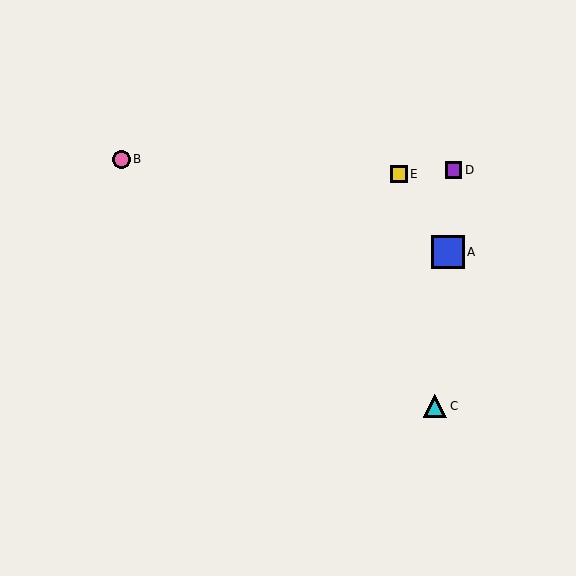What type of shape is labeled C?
Shape C is a cyan triangle.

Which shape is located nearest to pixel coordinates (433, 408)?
The cyan triangle (labeled C) at (435, 406) is nearest to that location.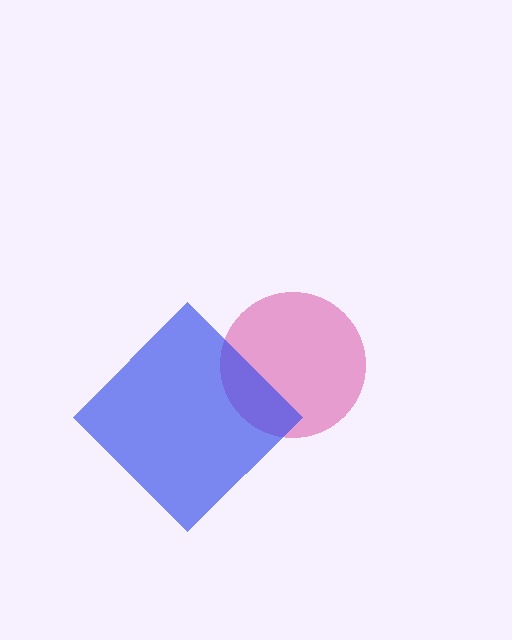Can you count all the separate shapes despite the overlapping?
Yes, there are 2 separate shapes.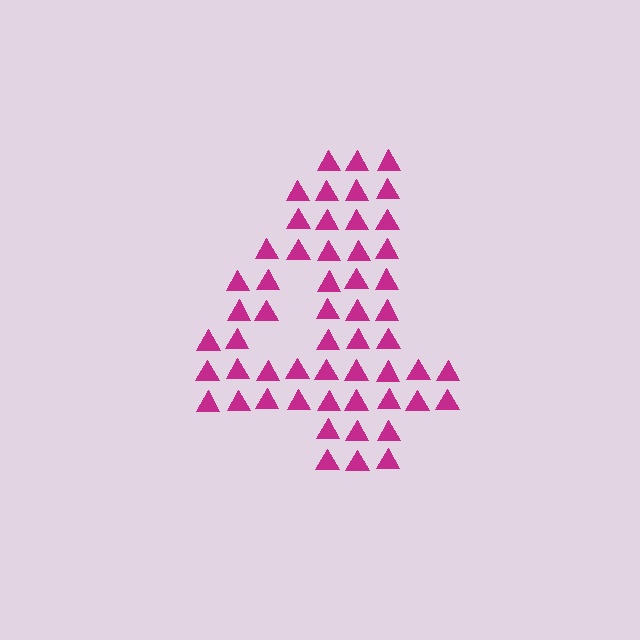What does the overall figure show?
The overall figure shows the digit 4.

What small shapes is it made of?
It is made of small triangles.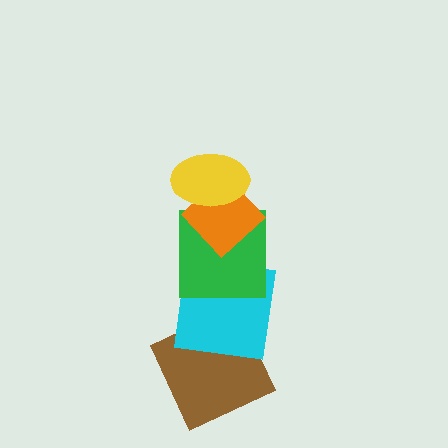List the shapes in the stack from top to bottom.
From top to bottom: the yellow ellipse, the orange diamond, the green square, the cyan square, the brown square.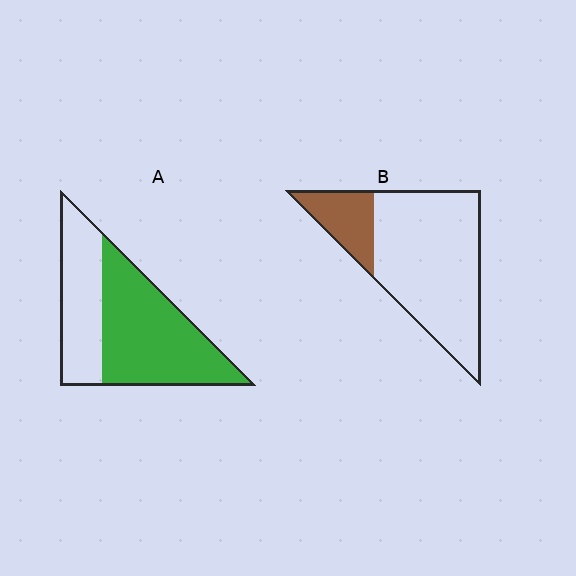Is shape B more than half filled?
No.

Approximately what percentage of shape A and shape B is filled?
A is approximately 60% and B is approximately 20%.